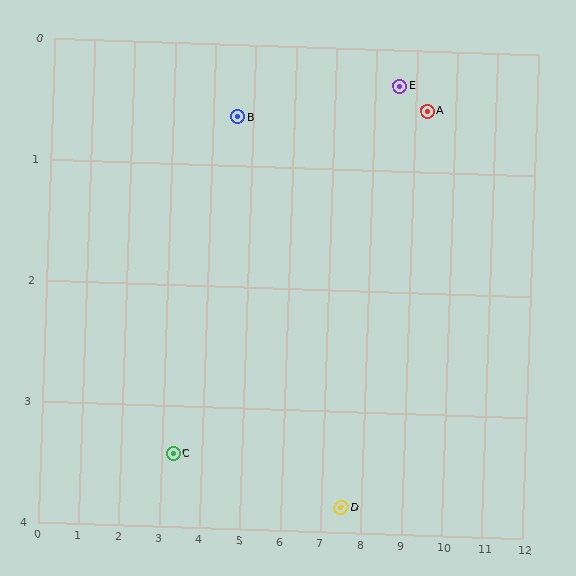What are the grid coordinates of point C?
Point C is at approximately (3.3, 3.4).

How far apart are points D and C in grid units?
Points D and C are about 4.2 grid units apart.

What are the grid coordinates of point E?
Point E is at approximately (8.6, 0.3).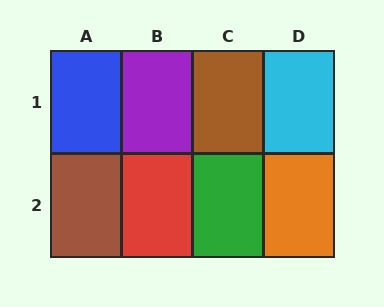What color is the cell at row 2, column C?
Green.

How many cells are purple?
1 cell is purple.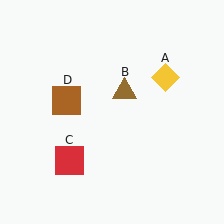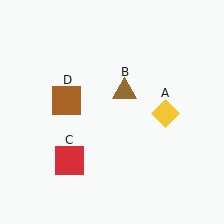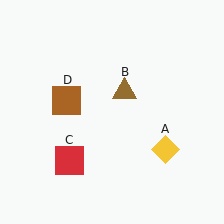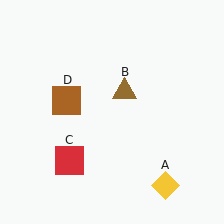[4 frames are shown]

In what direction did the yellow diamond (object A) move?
The yellow diamond (object A) moved down.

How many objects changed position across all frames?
1 object changed position: yellow diamond (object A).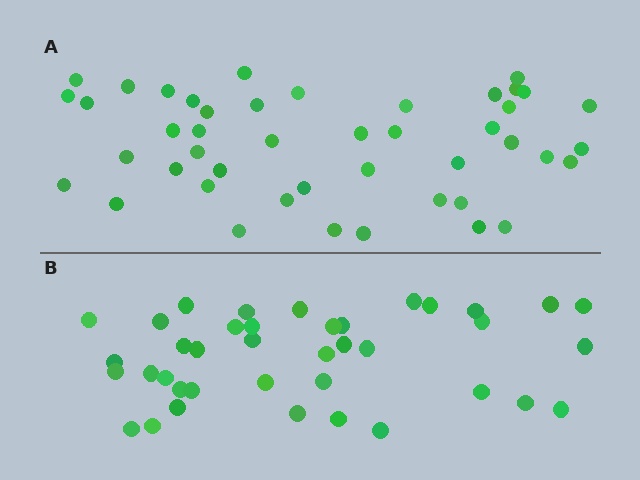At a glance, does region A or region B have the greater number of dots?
Region A (the top region) has more dots.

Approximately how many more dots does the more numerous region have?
Region A has about 6 more dots than region B.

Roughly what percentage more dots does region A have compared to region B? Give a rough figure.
About 15% more.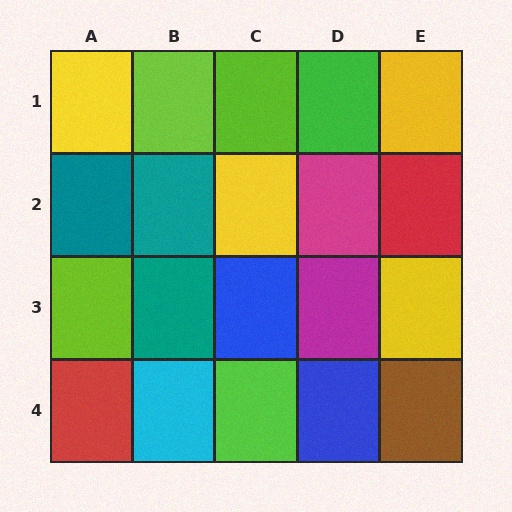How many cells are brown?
1 cell is brown.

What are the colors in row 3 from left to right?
Lime, teal, blue, magenta, yellow.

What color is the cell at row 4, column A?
Red.